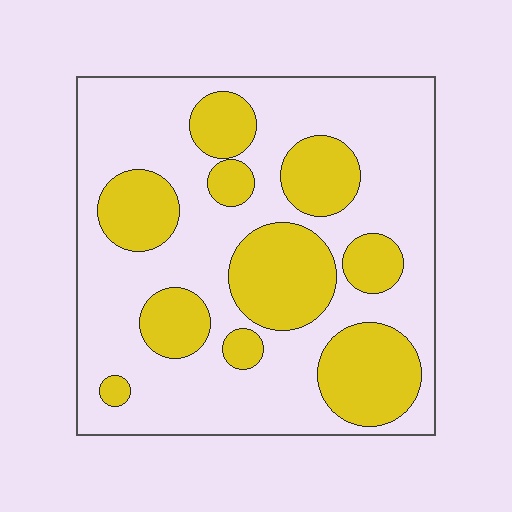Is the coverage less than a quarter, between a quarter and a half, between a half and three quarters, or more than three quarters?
Between a quarter and a half.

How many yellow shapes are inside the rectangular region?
10.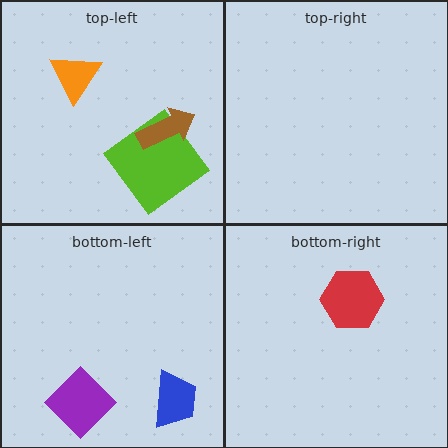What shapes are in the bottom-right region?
The red hexagon.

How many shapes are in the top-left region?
3.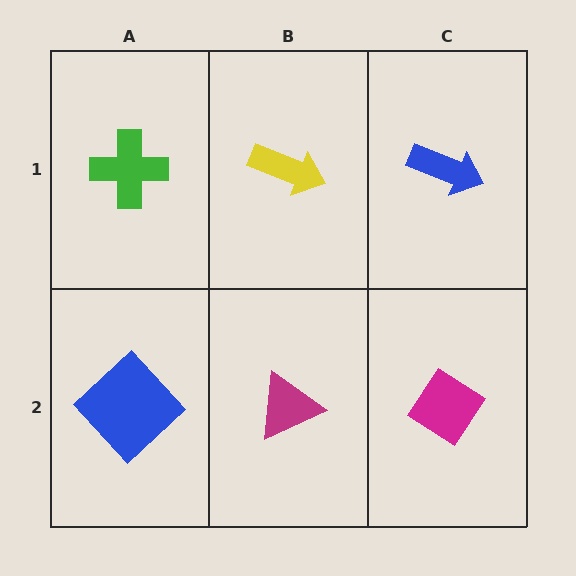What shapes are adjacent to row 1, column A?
A blue diamond (row 2, column A), a yellow arrow (row 1, column B).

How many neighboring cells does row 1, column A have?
2.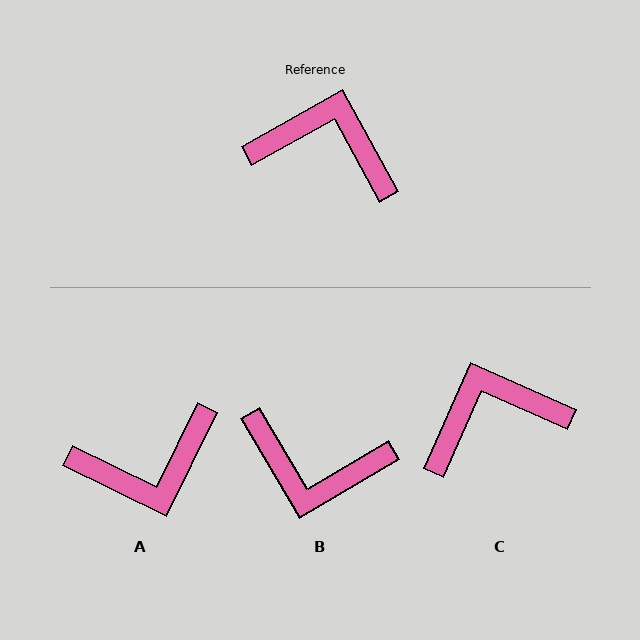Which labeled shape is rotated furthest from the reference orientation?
B, about 179 degrees away.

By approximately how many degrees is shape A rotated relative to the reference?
Approximately 145 degrees clockwise.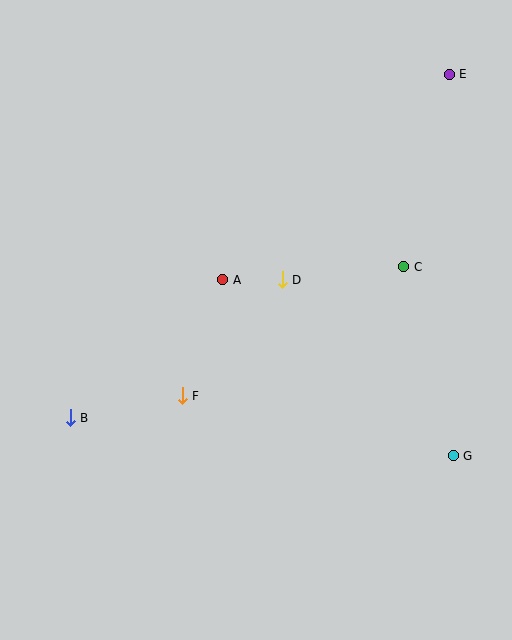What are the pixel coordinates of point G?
Point G is at (453, 456).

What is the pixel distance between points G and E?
The distance between G and E is 382 pixels.